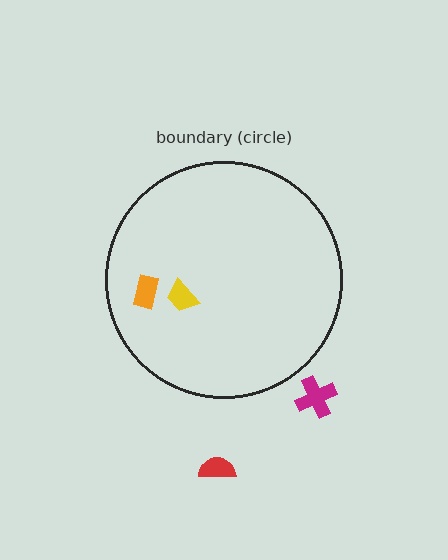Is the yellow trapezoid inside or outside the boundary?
Inside.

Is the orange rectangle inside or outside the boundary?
Inside.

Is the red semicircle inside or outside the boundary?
Outside.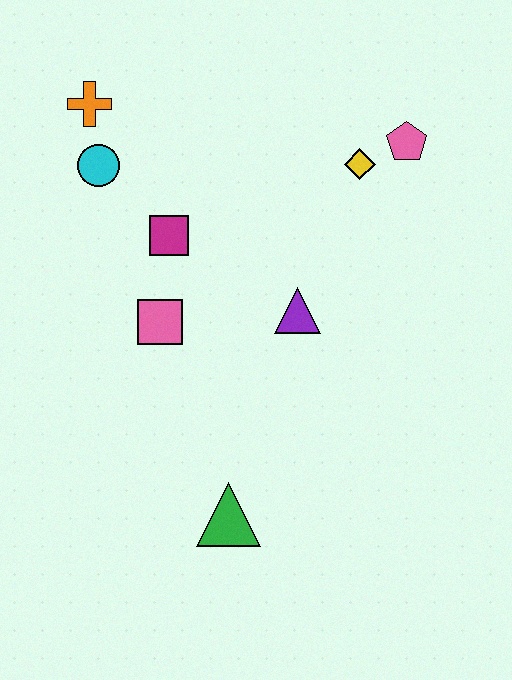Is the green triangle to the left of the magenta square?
No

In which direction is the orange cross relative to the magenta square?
The orange cross is above the magenta square.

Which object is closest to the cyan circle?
The orange cross is closest to the cyan circle.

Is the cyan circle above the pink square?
Yes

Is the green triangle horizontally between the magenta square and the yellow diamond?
Yes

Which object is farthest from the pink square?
The pink pentagon is farthest from the pink square.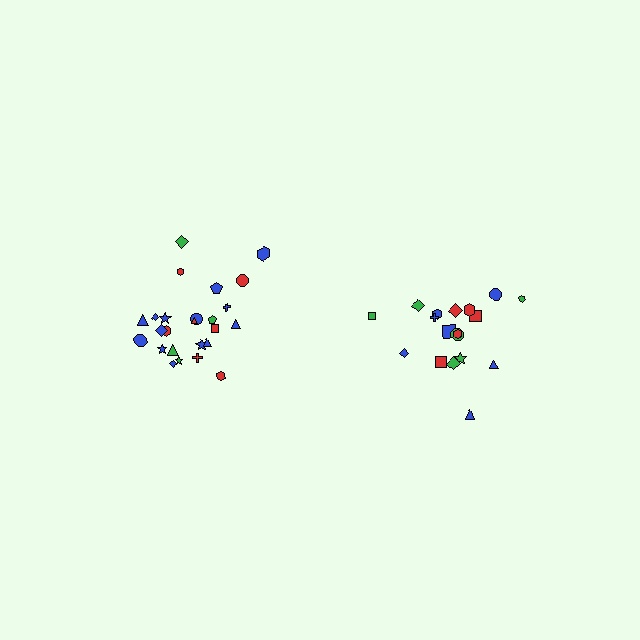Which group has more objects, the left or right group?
The left group.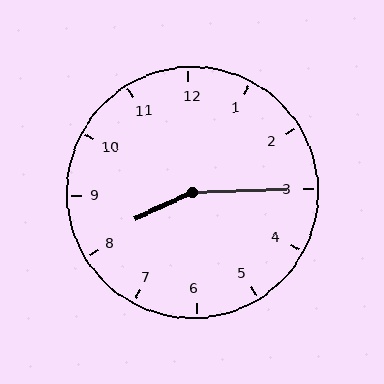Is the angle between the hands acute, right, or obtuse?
It is obtuse.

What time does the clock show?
8:15.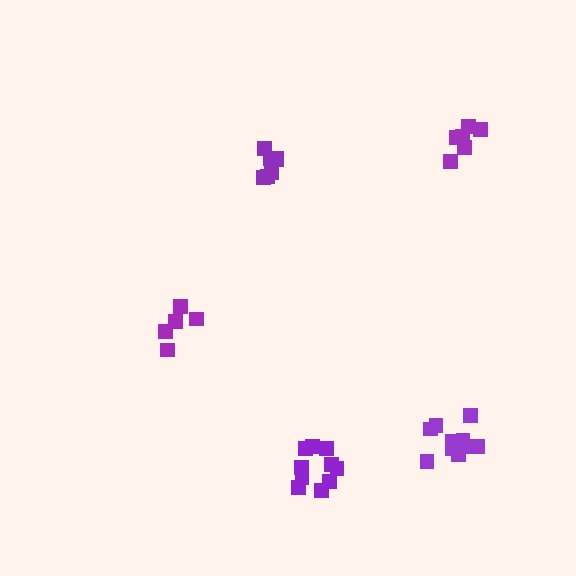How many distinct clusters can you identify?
There are 5 distinct clusters.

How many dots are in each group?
Group 1: 7 dots, Group 2: 10 dots, Group 3: 5 dots, Group 4: 10 dots, Group 5: 6 dots (38 total).